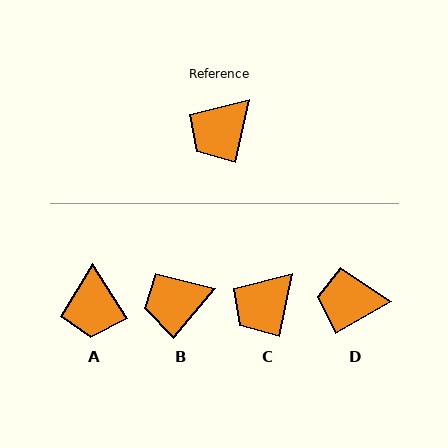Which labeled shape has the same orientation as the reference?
C.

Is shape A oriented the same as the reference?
No, it is off by about 44 degrees.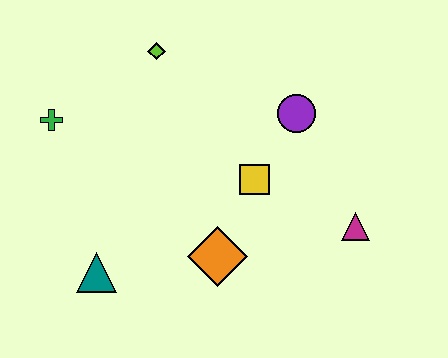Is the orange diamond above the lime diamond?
No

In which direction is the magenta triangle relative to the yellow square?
The magenta triangle is to the right of the yellow square.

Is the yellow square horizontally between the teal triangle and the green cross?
No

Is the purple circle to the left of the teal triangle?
No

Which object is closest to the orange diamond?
The yellow square is closest to the orange diamond.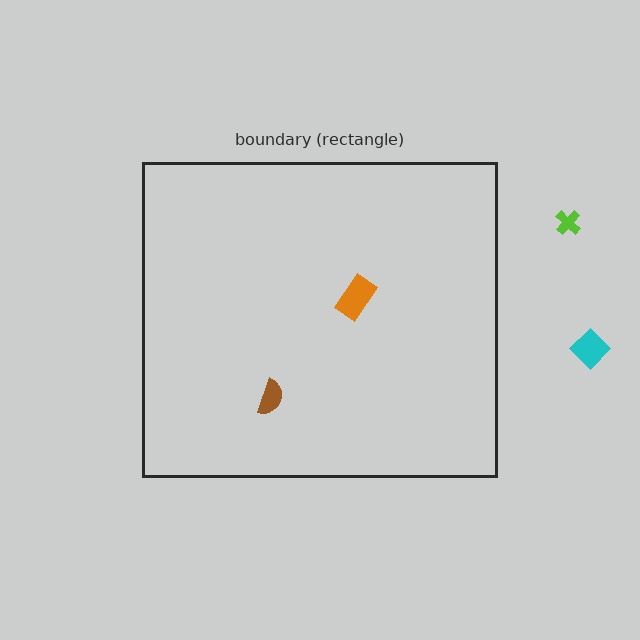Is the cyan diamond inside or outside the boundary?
Outside.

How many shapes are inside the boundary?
2 inside, 2 outside.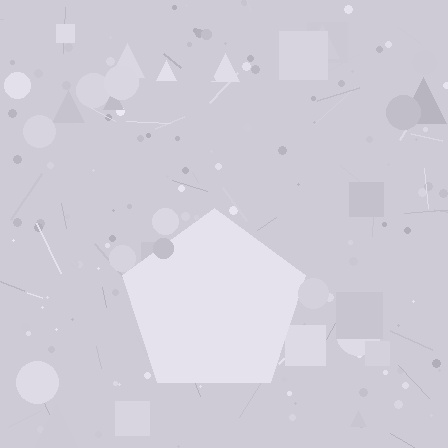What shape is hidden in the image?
A pentagon is hidden in the image.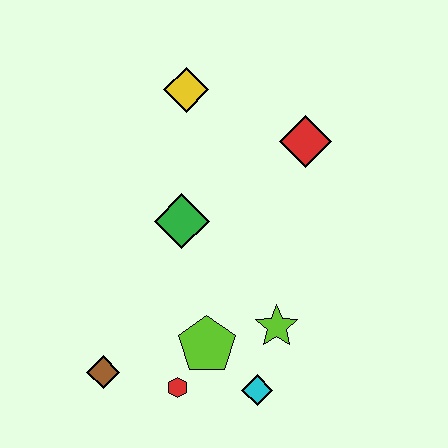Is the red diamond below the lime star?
No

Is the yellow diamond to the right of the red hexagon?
Yes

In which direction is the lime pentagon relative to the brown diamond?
The lime pentagon is to the right of the brown diamond.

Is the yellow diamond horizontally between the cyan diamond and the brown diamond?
Yes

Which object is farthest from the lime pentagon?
The yellow diamond is farthest from the lime pentagon.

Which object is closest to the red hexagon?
The lime pentagon is closest to the red hexagon.